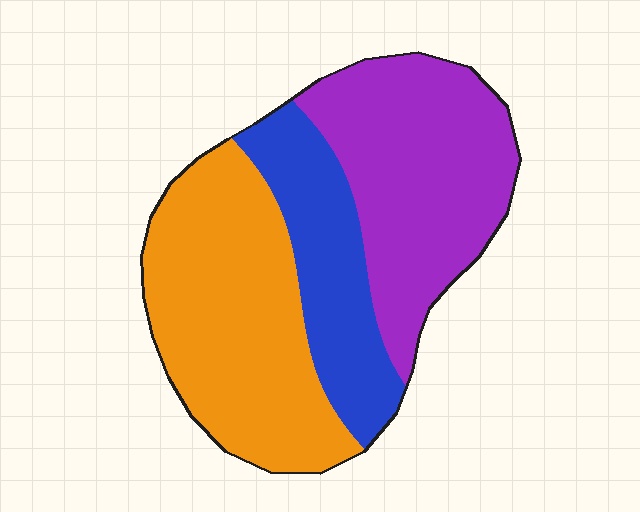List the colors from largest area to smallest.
From largest to smallest: orange, purple, blue.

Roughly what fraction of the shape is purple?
Purple takes up between a quarter and a half of the shape.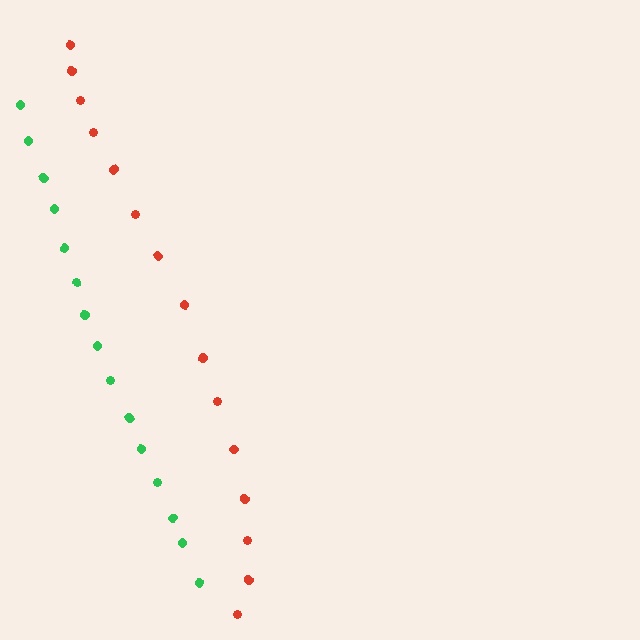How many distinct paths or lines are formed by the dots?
There are 2 distinct paths.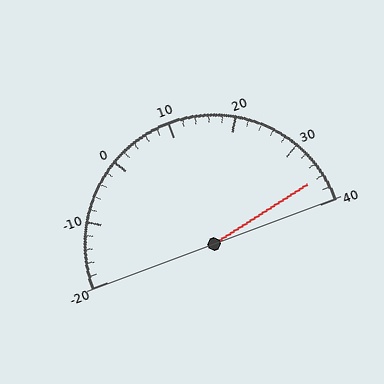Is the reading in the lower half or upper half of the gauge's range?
The reading is in the upper half of the range (-20 to 40).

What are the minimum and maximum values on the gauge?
The gauge ranges from -20 to 40.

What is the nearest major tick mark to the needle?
The nearest major tick mark is 40.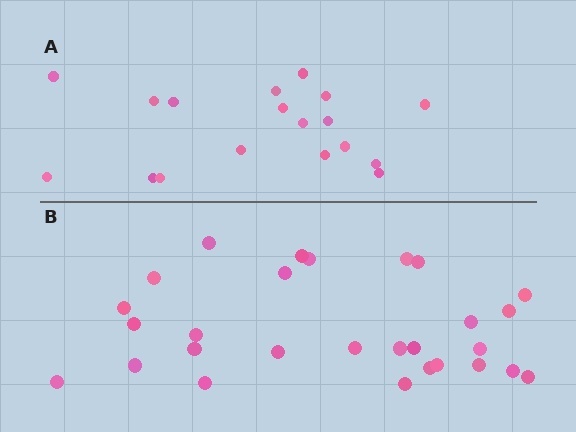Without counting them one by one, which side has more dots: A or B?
Region B (the bottom region) has more dots.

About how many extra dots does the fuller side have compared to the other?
Region B has roughly 10 or so more dots than region A.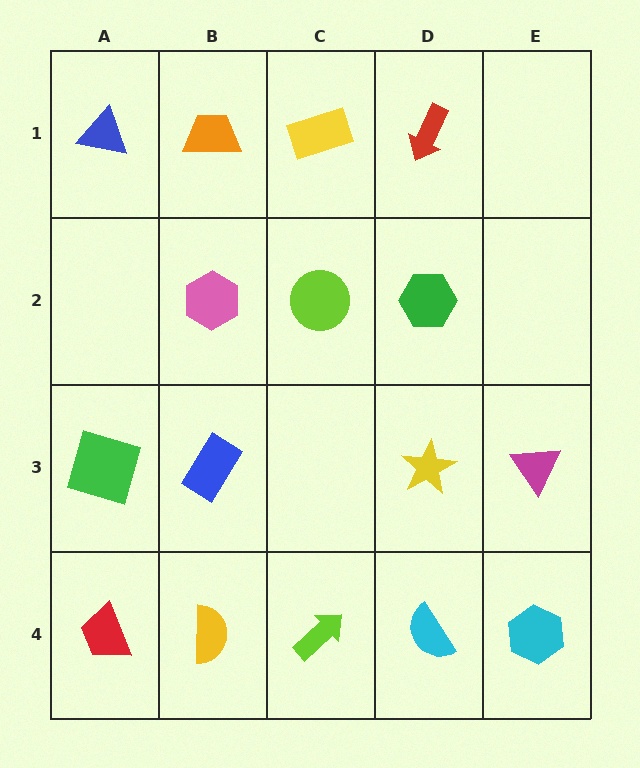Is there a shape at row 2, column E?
No, that cell is empty.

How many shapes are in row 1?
4 shapes.